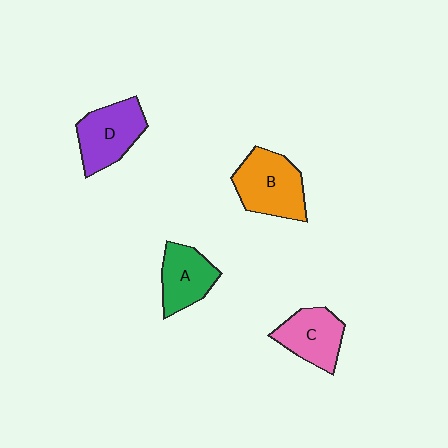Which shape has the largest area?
Shape B (orange).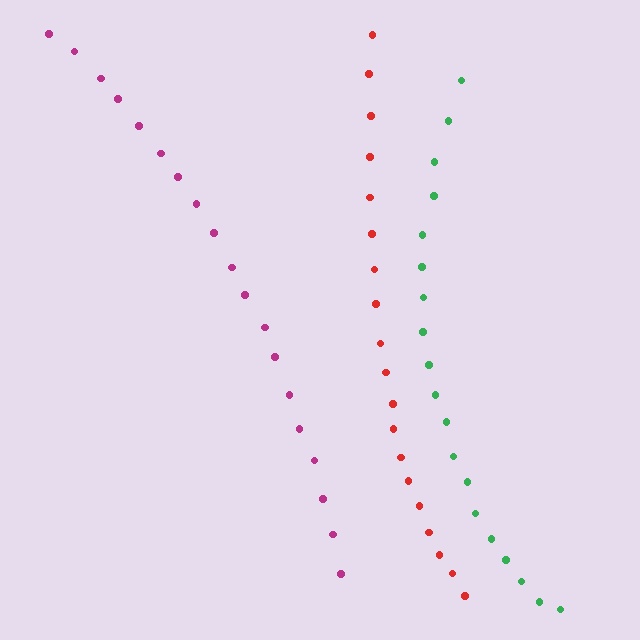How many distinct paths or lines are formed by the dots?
There are 3 distinct paths.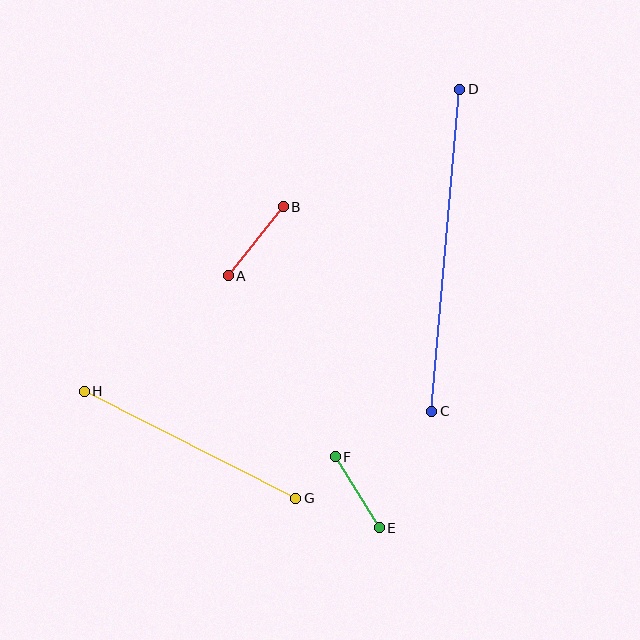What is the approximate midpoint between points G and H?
The midpoint is at approximately (190, 445) pixels.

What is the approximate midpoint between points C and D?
The midpoint is at approximately (446, 250) pixels.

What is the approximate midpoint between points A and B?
The midpoint is at approximately (256, 241) pixels.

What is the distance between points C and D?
The distance is approximately 323 pixels.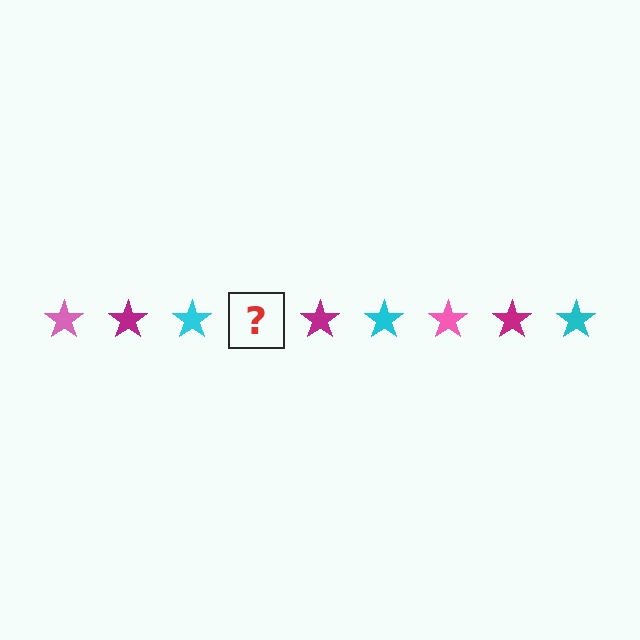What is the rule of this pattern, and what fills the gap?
The rule is that the pattern cycles through pink, magenta, cyan stars. The gap should be filled with a pink star.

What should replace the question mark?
The question mark should be replaced with a pink star.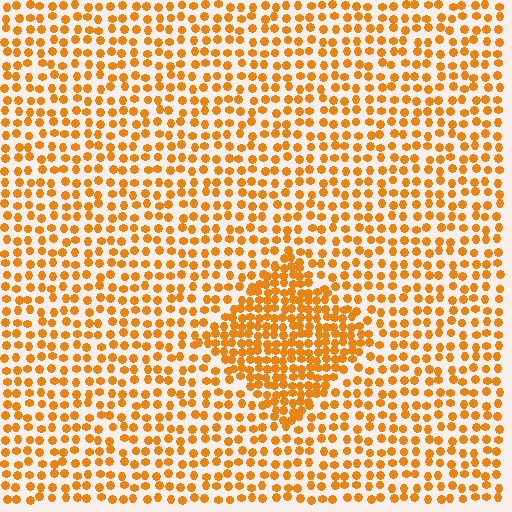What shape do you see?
I see a diamond.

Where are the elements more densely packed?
The elements are more densely packed inside the diamond boundary.